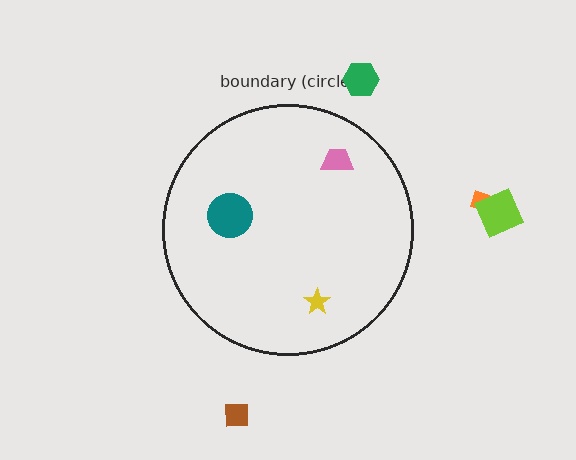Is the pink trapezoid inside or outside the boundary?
Inside.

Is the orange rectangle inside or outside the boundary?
Outside.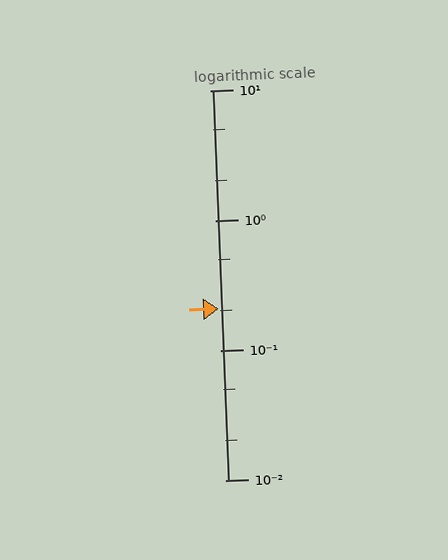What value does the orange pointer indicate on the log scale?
The pointer indicates approximately 0.21.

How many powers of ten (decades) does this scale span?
The scale spans 3 decades, from 0.01 to 10.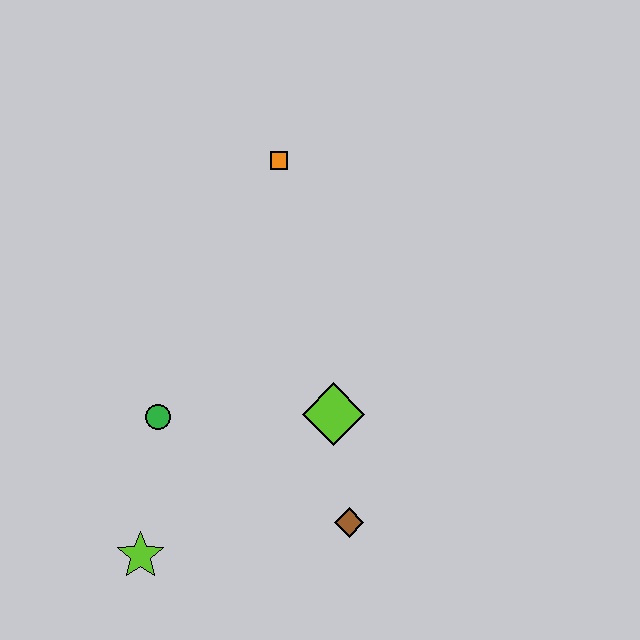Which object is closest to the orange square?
The lime diamond is closest to the orange square.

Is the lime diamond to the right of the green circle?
Yes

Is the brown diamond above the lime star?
Yes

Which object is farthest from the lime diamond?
The orange square is farthest from the lime diamond.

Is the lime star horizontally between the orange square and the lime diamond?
No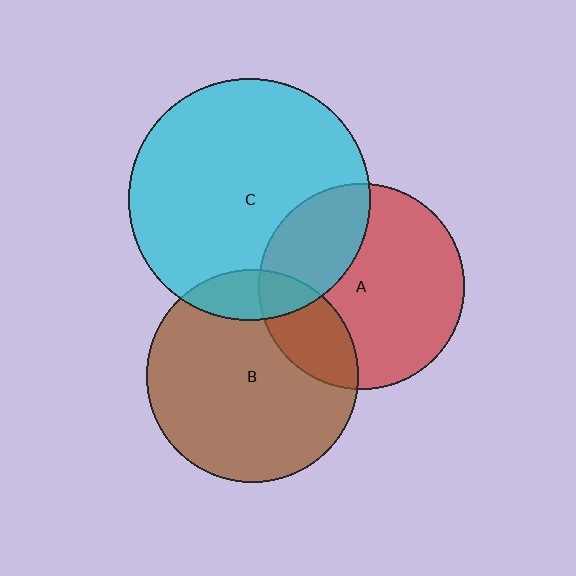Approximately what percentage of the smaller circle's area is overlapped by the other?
Approximately 20%.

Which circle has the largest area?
Circle C (cyan).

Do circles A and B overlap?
Yes.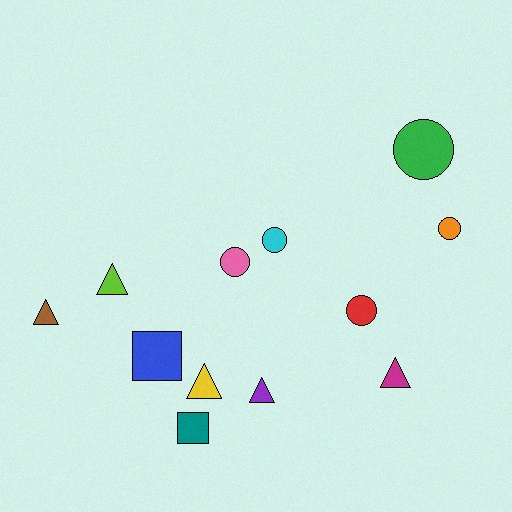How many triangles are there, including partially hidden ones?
There are 5 triangles.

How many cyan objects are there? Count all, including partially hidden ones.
There is 1 cyan object.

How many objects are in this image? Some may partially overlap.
There are 12 objects.